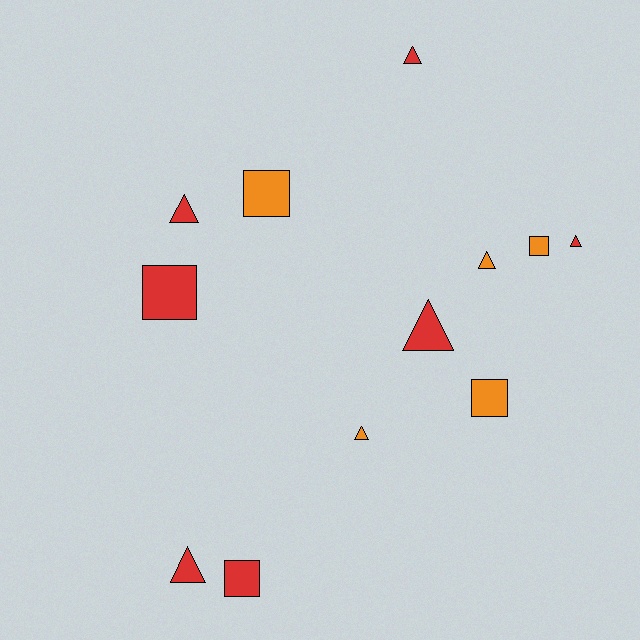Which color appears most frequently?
Red, with 7 objects.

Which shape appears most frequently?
Triangle, with 7 objects.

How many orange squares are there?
There are 3 orange squares.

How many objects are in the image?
There are 12 objects.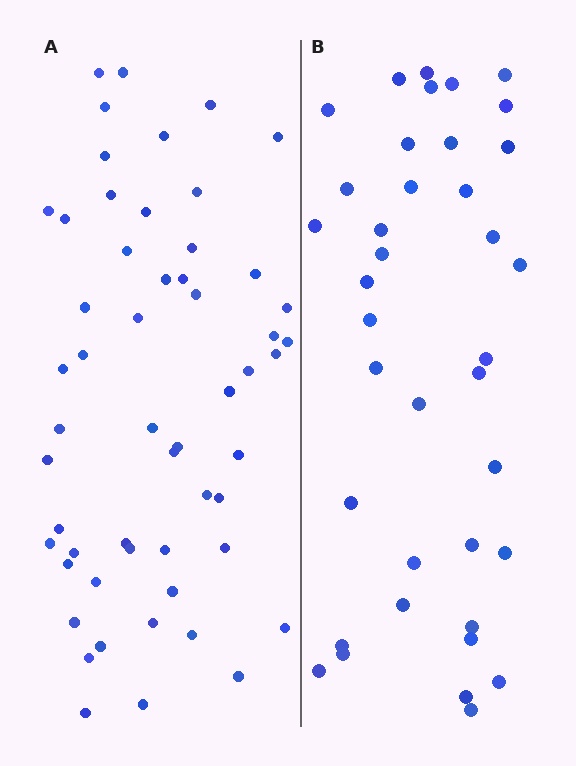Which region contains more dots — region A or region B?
Region A (the left region) has more dots.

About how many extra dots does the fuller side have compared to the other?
Region A has approximately 15 more dots than region B.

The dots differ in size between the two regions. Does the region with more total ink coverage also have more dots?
No. Region B has more total ink coverage because its dots are larger, but region A actually contains more individual dots. Total area can be misleading — the number of items is what matters here.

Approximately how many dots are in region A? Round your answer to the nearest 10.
About 60 dots. (The exact count is 55, which rounds to 60.)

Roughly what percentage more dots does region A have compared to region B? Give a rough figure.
About 45% more.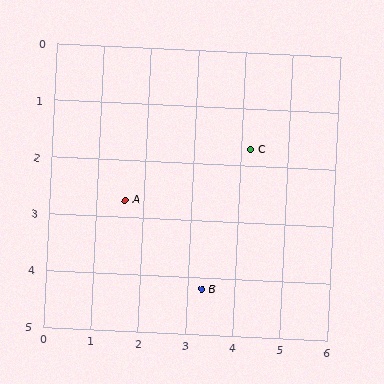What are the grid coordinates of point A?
Point A is at approximately (1.6, 2.7).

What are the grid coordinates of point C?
Point C is at approximately (4.2, 1.7).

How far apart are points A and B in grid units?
Points A and B are about 2.3 grid units apart.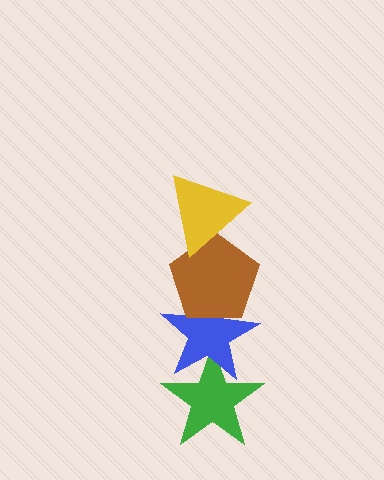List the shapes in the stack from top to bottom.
From top to bottom: the yellow triangle, the brown pentagon, the blue star, the green star.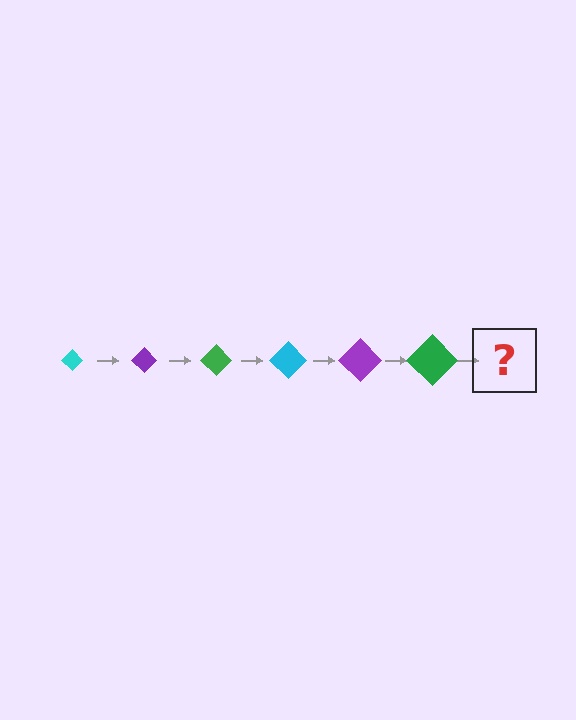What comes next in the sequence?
The next element should be a cyan diamond, larger than the previous one.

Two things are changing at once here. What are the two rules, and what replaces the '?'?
The two rules are that the diamond grows larger each step and the color cycles through cyan, purple, and green. The '?' should be a cyan diamond, larger than the previous one.